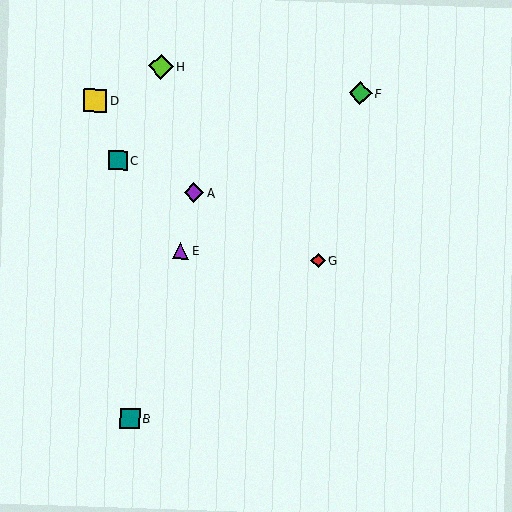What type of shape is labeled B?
Shape B is a teal square.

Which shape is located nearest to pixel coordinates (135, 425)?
The teal square (labeled B) at (130, 419) is nearest to that location.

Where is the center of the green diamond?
The center of the green diamond is at (360, 93).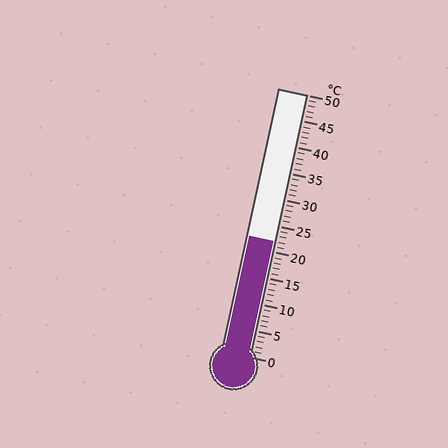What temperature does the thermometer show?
The thermometer shows approximately 22°C.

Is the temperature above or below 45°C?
The temperature is below 45°C.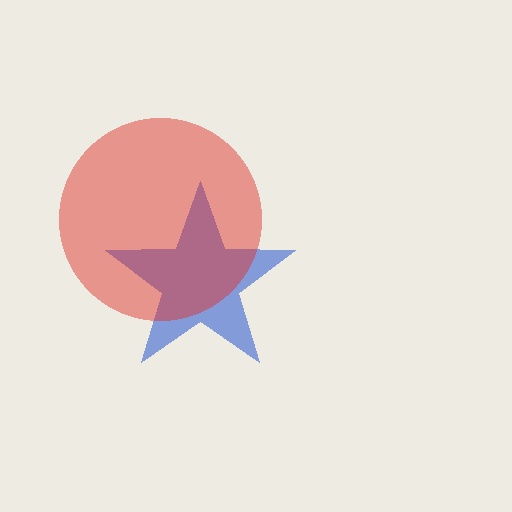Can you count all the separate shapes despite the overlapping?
Yes, there are 2 separate shapes.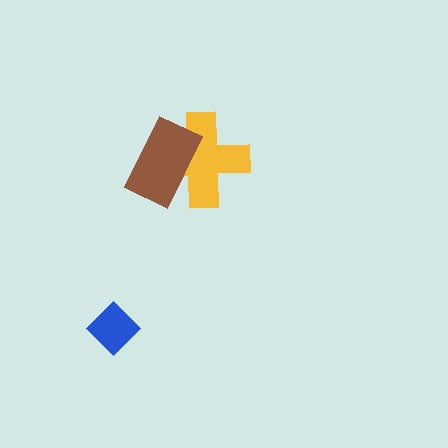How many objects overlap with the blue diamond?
0 objects overlap with the blue diamond.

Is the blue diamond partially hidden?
No, no other shape covers it.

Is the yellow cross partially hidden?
Yes, it is partially covered by another shape.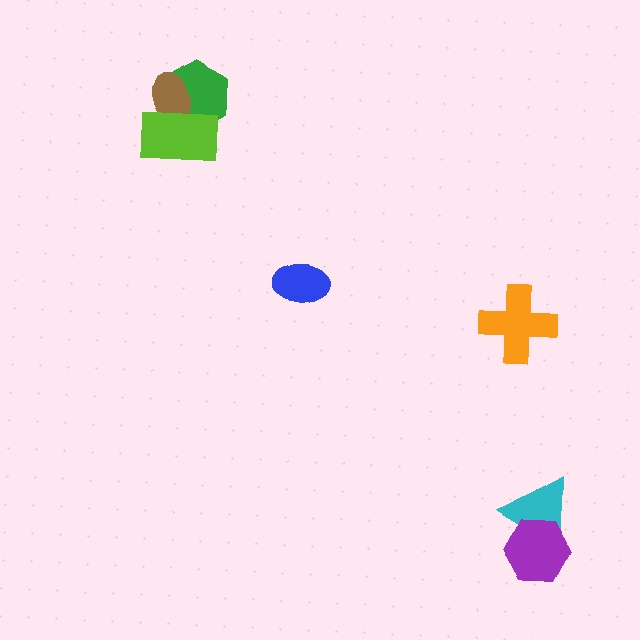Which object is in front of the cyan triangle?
The purple hexagon is in front of the cyan triangle.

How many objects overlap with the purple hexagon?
1 object overlaps with the purple hexagon.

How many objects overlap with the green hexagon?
2 objects overlap with the green hexagon.